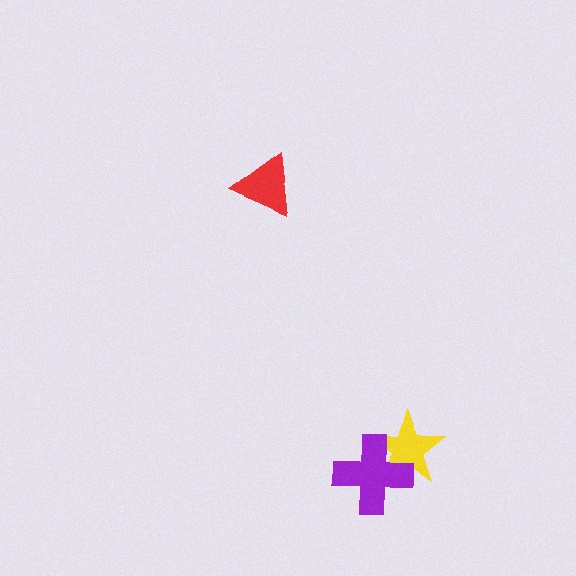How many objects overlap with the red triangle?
0 objects overlap with the red triangle.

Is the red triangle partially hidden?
No, no other shape covers it.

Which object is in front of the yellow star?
The purple cross is in front of the yellow star.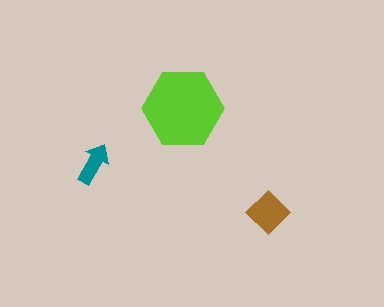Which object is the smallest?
The teal arrow.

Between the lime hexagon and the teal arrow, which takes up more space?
The lime hexagon.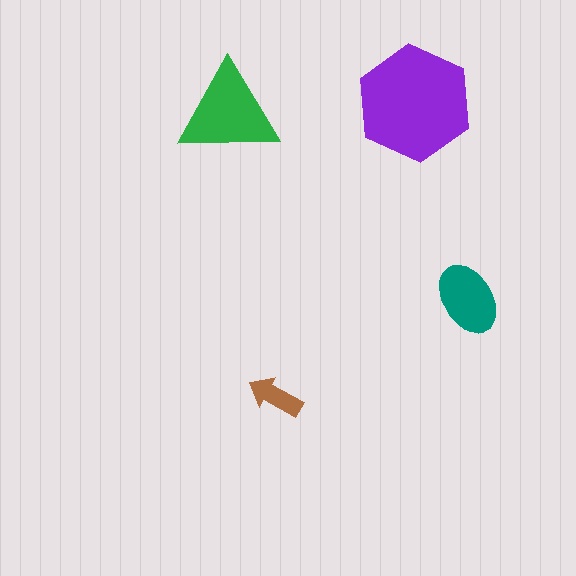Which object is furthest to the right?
The teal ellipse is rightmost.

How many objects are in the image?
There are 4 objects in the image.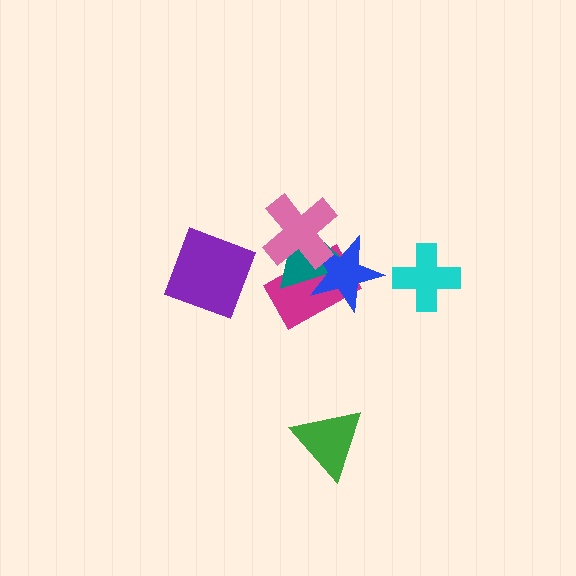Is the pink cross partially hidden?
No, no other shape covers it.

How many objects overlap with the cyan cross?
0 objects overlap with the cyan cross.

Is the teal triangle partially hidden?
Yes, it is partially covered by another shape.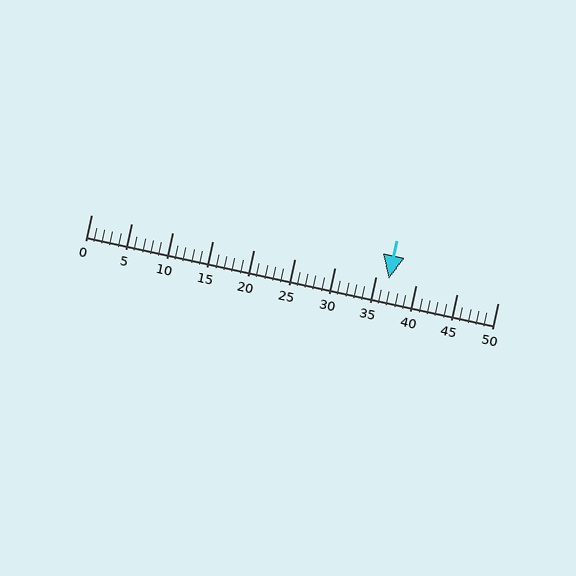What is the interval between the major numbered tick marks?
The major tick marks are spaced 5 units apart.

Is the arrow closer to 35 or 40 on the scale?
The arrow is closer to 35.